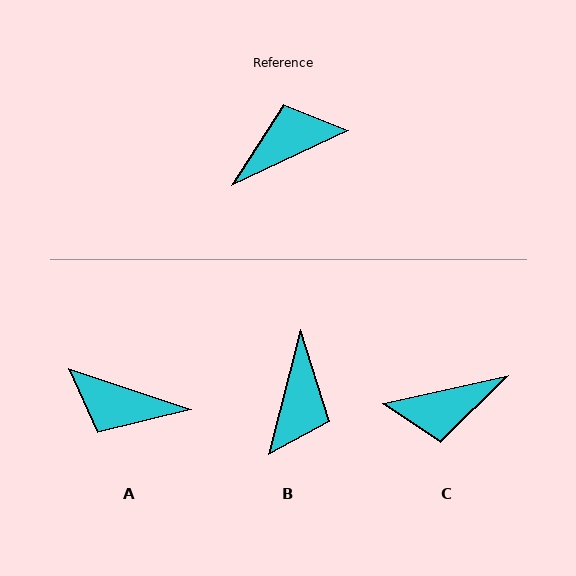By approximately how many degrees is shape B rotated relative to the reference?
Approximately 130 degrees clockwise.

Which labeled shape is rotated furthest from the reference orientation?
C, about 167 degrees away.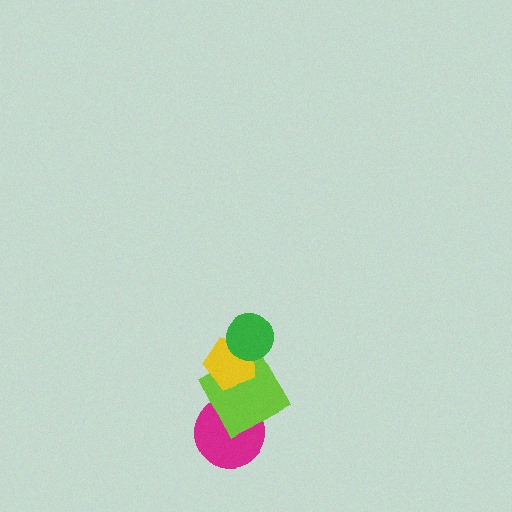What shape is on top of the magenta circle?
The lime square is on top of the magenta circle.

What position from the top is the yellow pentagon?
The yellow pentagon is 2nd from the top.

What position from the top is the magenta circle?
The magenta circle is 4th from the top.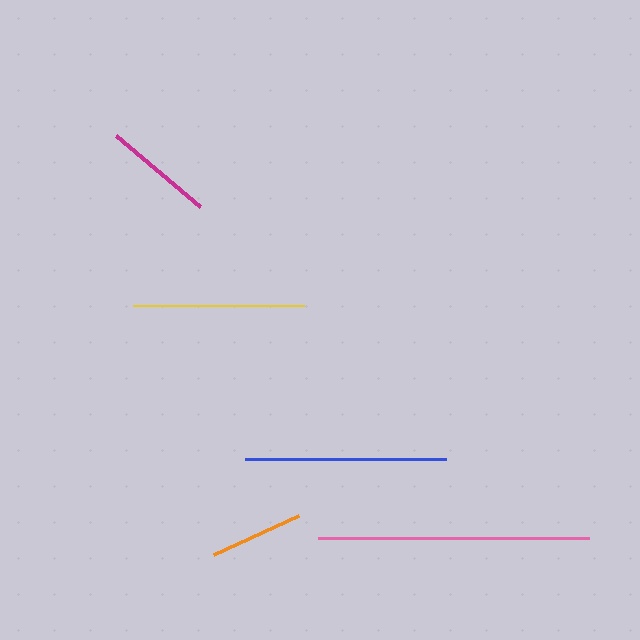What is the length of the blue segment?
The blue segment is approximately 201 pixels long.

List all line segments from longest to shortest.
From longest to shortest: pink, blue, yellow, magenta, orange.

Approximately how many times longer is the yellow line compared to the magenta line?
The yellow line is approximately 1.5 times the length of the magenta line.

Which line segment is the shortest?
The orange line is the shortest at approximately 94 pixels.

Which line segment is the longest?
The pink line is the longest at approximately 271 pixels.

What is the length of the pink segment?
The pink segment is approximately 271 pixels long.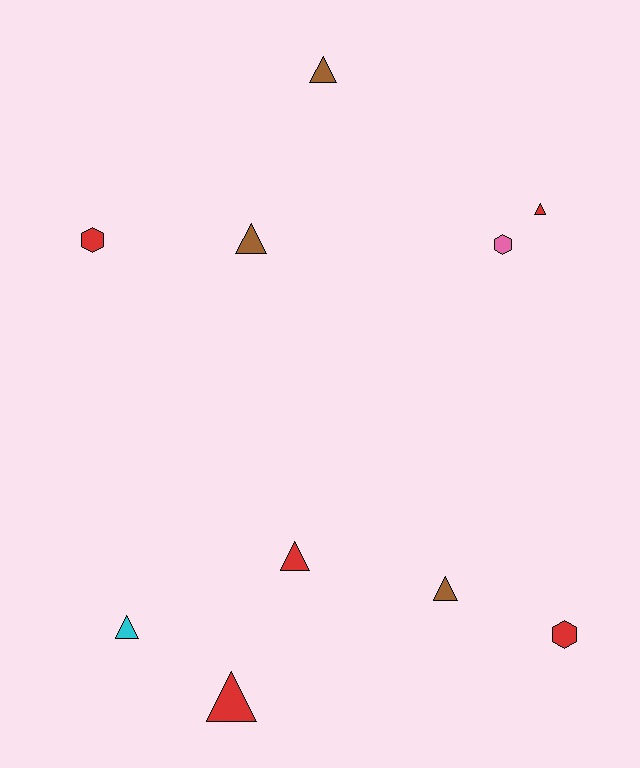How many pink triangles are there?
There are no pink triangles.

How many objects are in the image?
There are 10 objects.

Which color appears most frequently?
Red, with 5 objects.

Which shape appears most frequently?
Triangle, with 7 objects.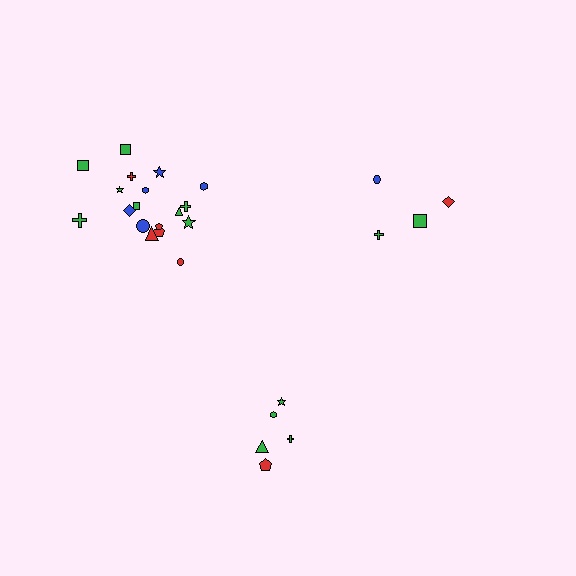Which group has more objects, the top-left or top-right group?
The top-left group.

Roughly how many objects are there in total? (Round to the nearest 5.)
Roughly 25 objects in total.